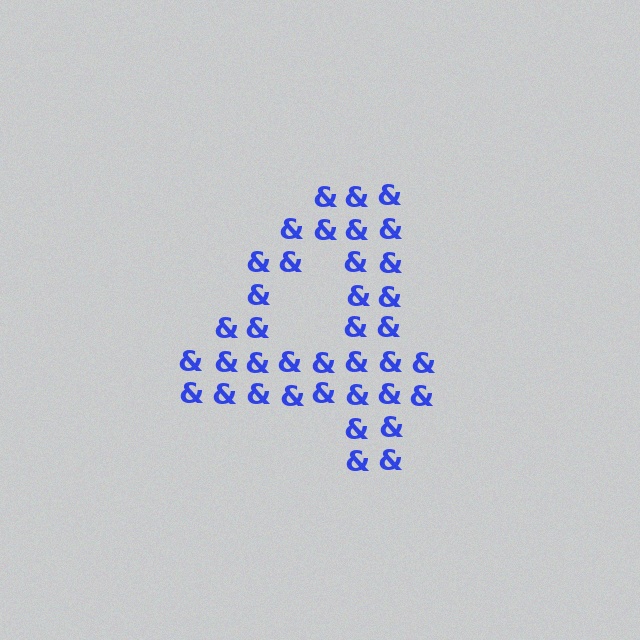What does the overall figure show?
The overall figure shows the digit 4.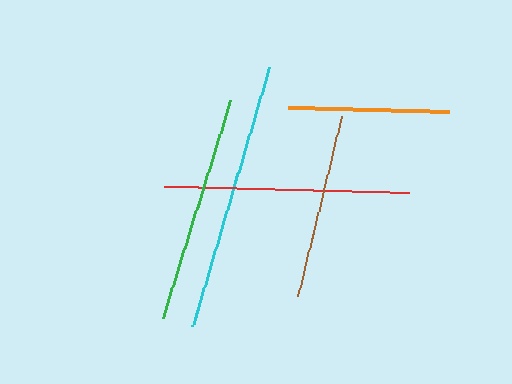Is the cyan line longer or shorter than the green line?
The cyan line is longer than the green line.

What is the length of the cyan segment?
The cyan segment is approximately 271 pixels long.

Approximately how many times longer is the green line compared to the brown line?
The green line is approximately 1.2 times the length of the brown line.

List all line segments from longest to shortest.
From longest to shortest: cyan, red, green, brown, orange.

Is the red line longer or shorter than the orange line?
The red line is longer than the orange line.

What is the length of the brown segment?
The brown segment is approximately 185 pixels long.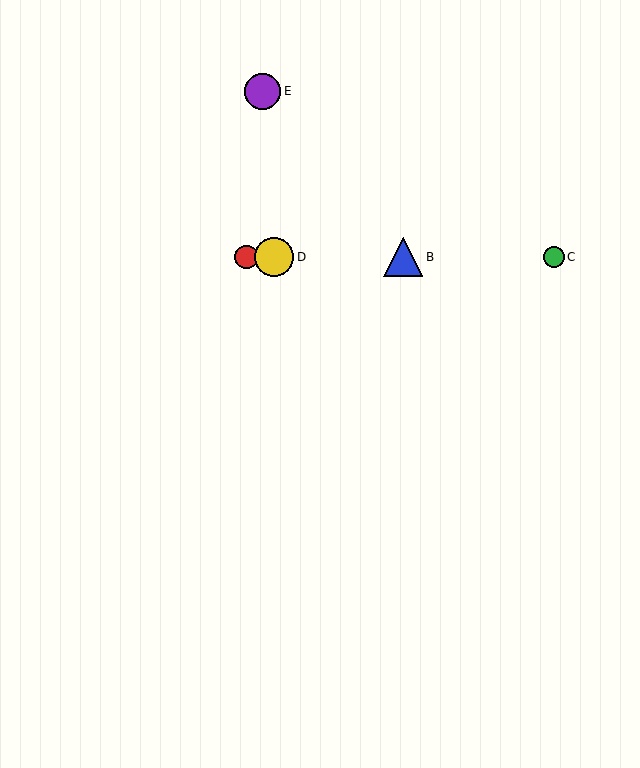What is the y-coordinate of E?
Object E is at y≈91.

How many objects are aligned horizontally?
4 objects (A, B, C, D) are aligned horizontally.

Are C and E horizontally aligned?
No, C is at y≈257 and E is at y≈91.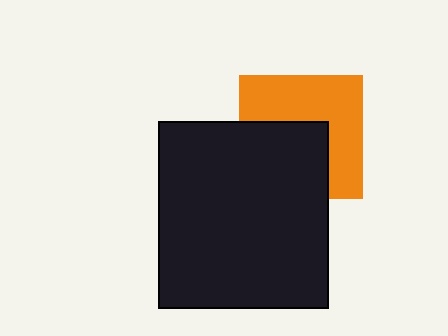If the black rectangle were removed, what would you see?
You would see the complete orange square.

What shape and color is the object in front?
The object in front is a black rectangle.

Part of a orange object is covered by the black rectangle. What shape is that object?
It is a square.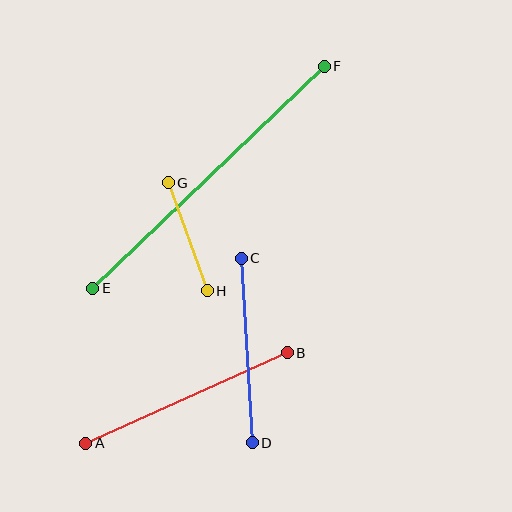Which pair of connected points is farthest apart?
Points E and F are farthest apart.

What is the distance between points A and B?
The distance is approximately 221 pixels.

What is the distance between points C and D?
The distance is approximately 185 pixels.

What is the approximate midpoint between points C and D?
The midpoint is at approximately (247, 350) pixels.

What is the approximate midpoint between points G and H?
The midpoint is at approximately (188, 237) pixels.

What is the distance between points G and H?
The distance is approximately 115 pixels.